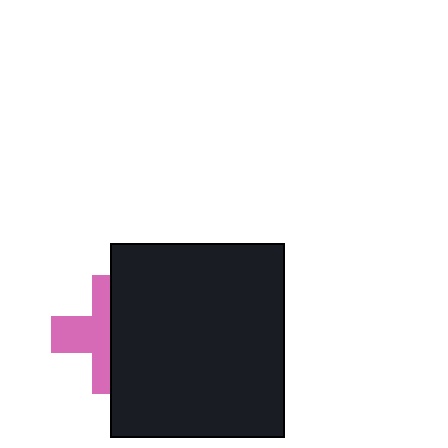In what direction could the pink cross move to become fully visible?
The pink cross could move left. That would shift it out from behind the black rectangle entirely.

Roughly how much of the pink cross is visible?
About half of it is visible (roughly 48%).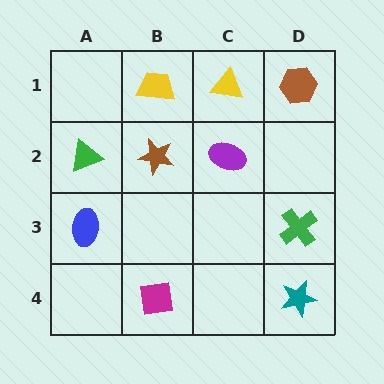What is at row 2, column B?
A brown star.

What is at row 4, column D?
A teal star.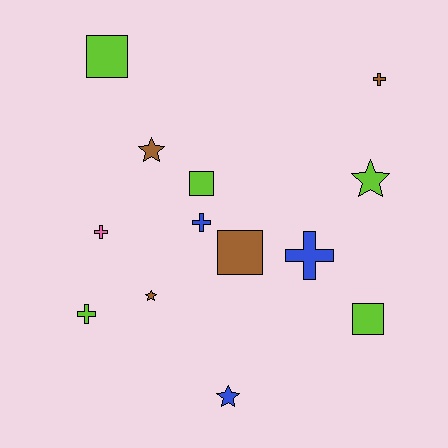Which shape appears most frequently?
Cross, with 5 objects.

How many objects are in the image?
There are 13 objects.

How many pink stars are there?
There are no pink stars.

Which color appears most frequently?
Lime, with 5 objects.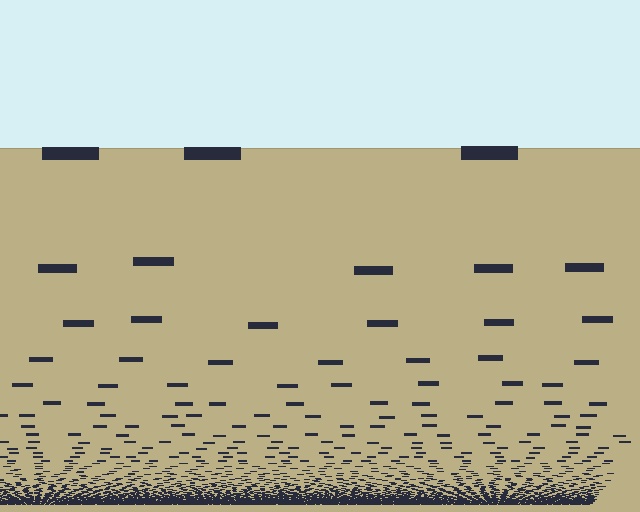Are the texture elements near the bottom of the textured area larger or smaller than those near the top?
Smaller. The gradient is inverted — elements near the bottom are smaller and denser.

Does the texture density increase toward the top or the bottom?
Density increases toward the bottom.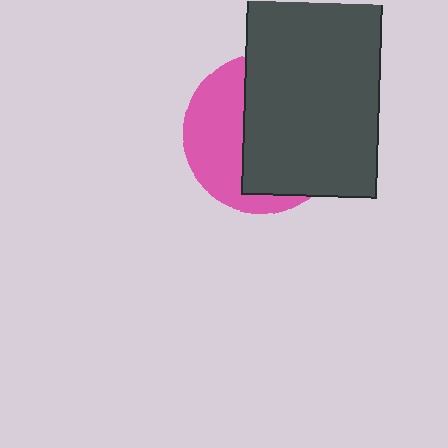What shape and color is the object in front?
The object in front is a dark gray rectangle.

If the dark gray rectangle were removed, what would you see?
You would see the complete pink circle.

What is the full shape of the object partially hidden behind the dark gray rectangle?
The partially hidden object is a pink circle.